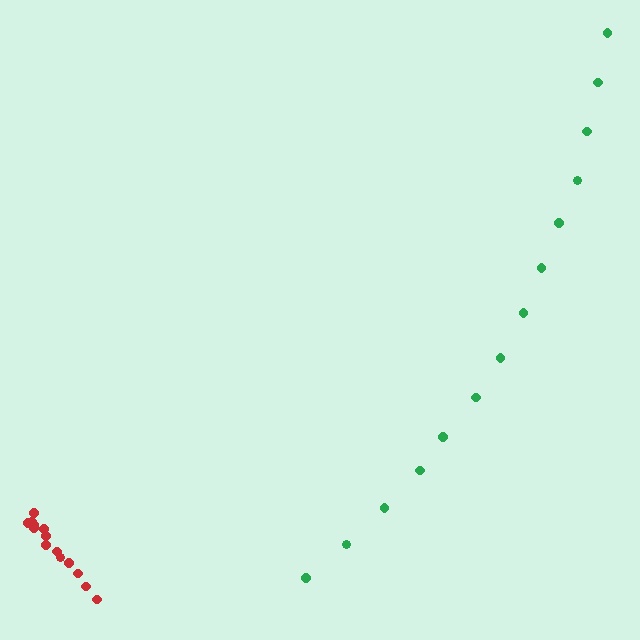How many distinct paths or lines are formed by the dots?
There are 2 distinct paths.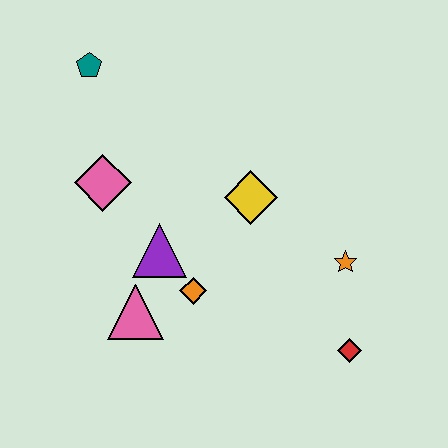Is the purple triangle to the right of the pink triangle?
Yes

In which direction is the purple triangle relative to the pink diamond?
The purple triangle is below the pink diamond.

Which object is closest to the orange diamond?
The purple triangle is closest to the orange diamond.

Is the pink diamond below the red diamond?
No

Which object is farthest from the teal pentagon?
The red diamond is farthest from the teal pentagon.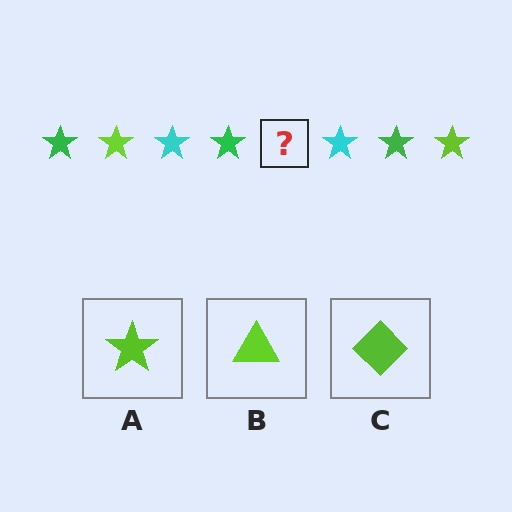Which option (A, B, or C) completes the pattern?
A.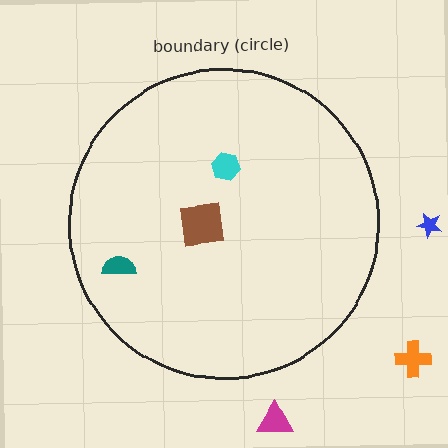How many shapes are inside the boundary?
3 inside, 3 outside.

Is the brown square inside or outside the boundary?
Inside.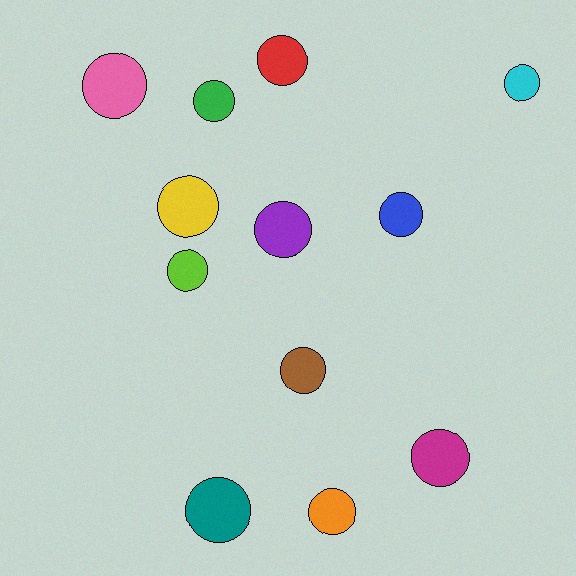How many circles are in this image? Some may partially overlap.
There are 12 circles.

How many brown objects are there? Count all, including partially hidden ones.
There is 1 brown object.